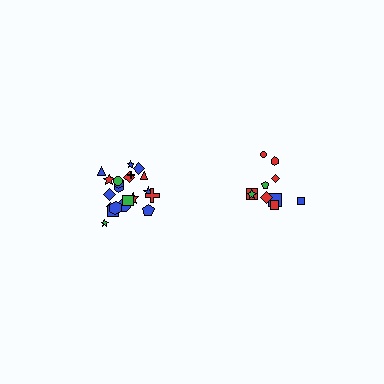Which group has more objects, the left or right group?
The left group.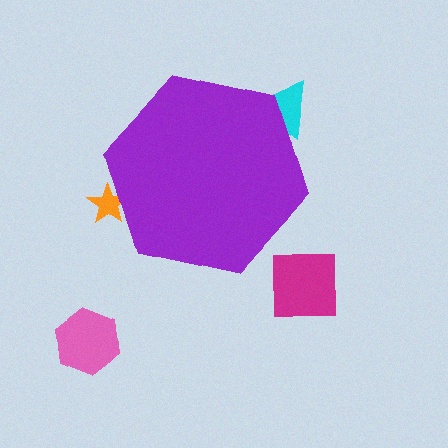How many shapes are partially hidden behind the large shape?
2 shapes are partially hidden.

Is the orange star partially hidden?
Yes, the orange star is partially hidden behind the purple hexagon.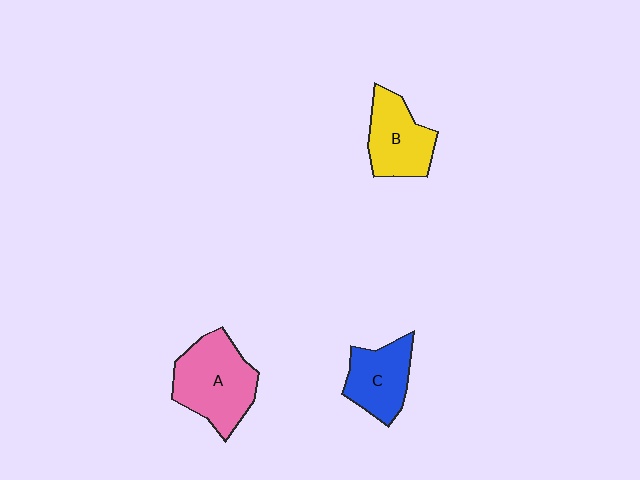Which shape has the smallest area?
Shape C (blue).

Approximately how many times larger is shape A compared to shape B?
Approximately 1.3 times.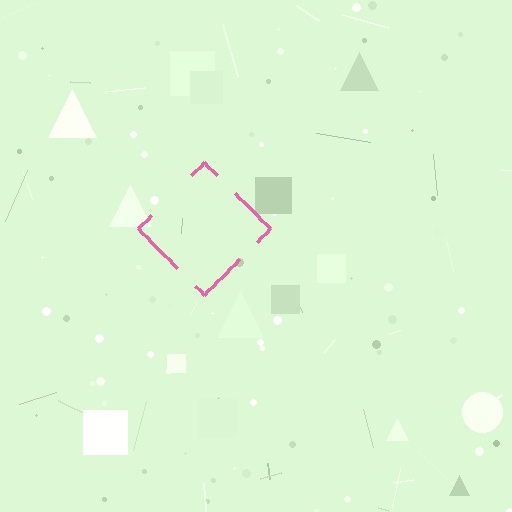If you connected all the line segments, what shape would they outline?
They would outline a diamond.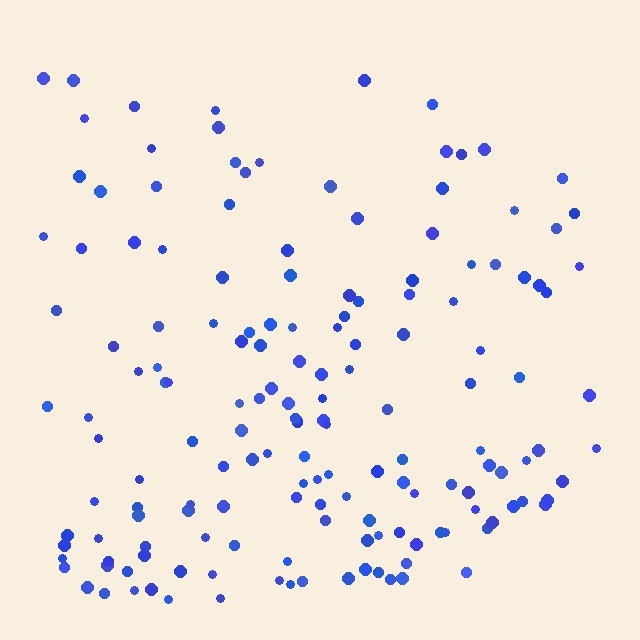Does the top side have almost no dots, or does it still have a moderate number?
Still a moderate number, just noticeably fewer than the bottom.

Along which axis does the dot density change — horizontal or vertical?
Vertical.